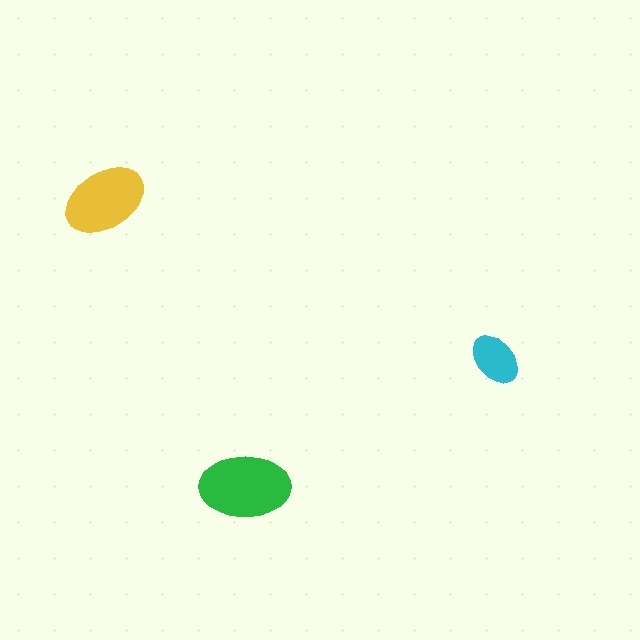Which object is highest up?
The yellow ellipse is topmost.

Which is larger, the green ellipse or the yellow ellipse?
The green one.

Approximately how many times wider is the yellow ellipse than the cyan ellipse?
About 1.5 times wider.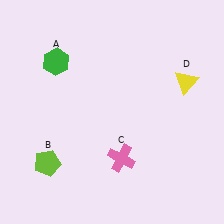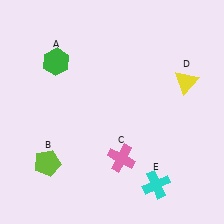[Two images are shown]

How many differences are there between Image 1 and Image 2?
There is 1 difference between the two images.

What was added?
A cyan cross (E) was added in Image 2.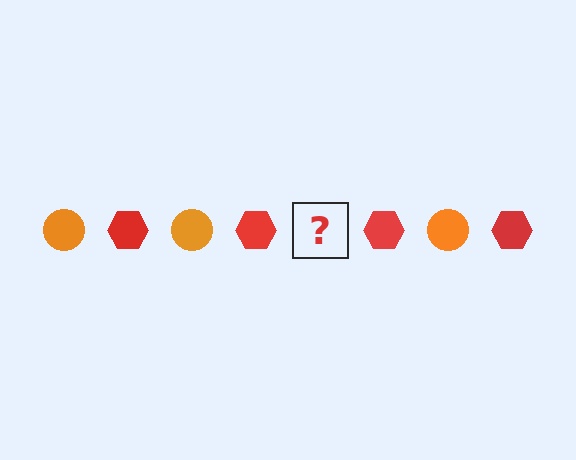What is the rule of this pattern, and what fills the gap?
The rule is that the pattern alternates between orange circle and red hexagon. The gap should be filled with an orange circle.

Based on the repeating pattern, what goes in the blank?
The blank should be an orange circle.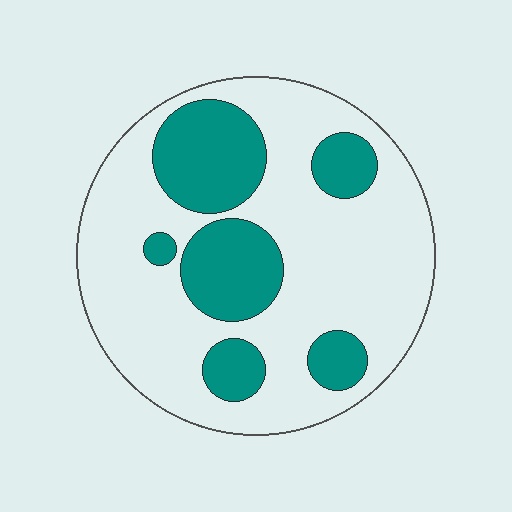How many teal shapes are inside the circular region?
6.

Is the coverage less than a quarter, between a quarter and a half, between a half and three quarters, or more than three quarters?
Between a quarter and a half.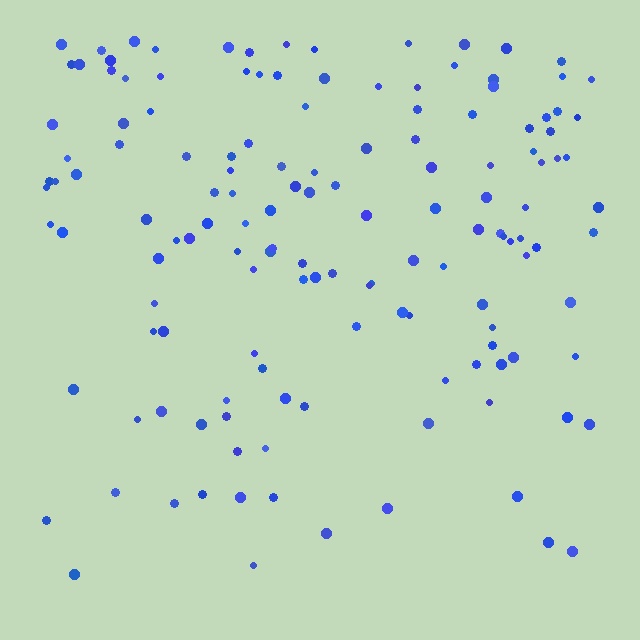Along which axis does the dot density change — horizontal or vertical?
Vertical.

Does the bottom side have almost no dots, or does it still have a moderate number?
Still a moderate number, just noticeably fewer than the top.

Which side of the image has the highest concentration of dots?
The top.